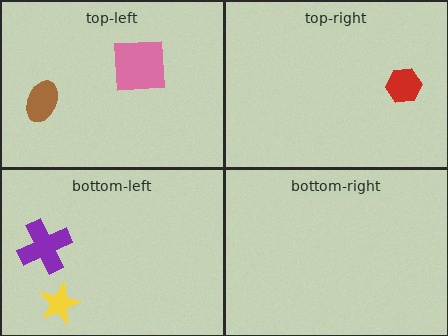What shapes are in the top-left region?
The pink square, the brown ellipse.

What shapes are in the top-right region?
The red hexagon.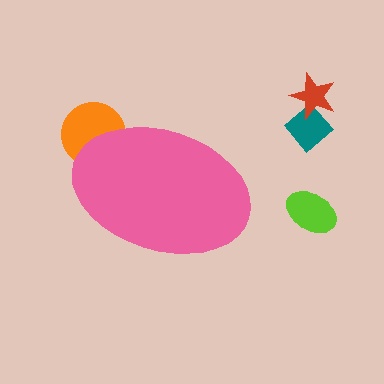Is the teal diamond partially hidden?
No, the teal diamond is fully visible.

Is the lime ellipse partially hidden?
No, the lime ellipse is fully visible.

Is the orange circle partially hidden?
Yes, the orange circle is partially hidden behind the pink ellipse.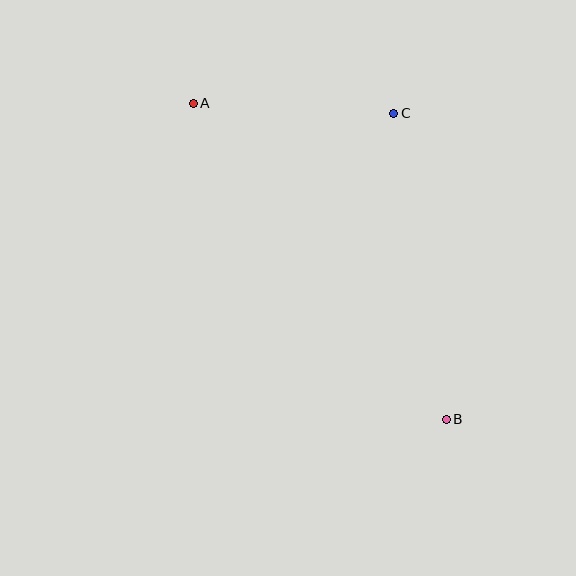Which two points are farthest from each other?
Points A and B are farthest from each other.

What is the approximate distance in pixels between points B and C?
The distance between B and C is approximately 310 pixels.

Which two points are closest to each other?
Points A and C are closest to each other.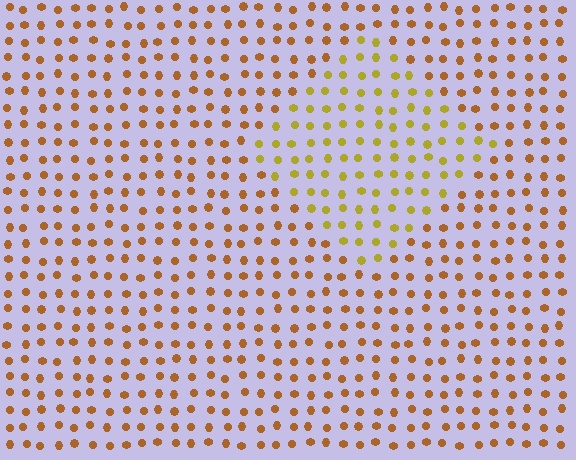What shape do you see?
I see a diamond.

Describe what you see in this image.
The image is filled with small brown elements in a uniform arrangement. A diamond-shaped region is visible where the elements are tinted to a slightly different hue, forming a subtle color boundary.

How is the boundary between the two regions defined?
The boundary is defined purely by a slight shift in hue (about 31 degrees). Spacing, size, and orientation are identical on both sides.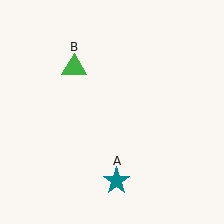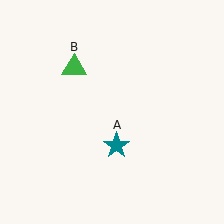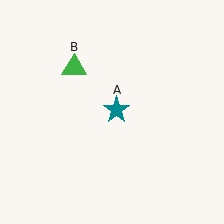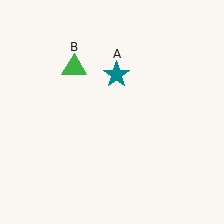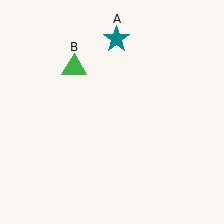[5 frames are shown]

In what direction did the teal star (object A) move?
The teal star (object A) moved up.